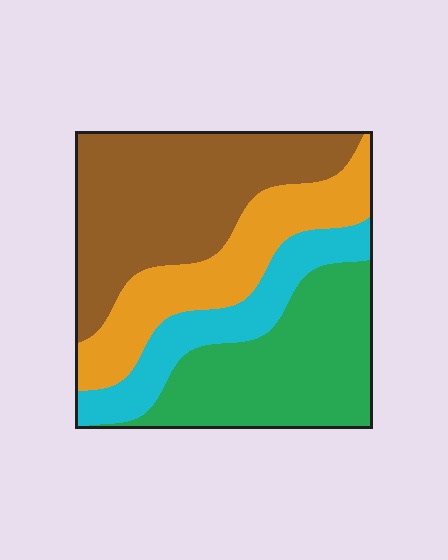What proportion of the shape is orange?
Orange covers around 20% of the shape.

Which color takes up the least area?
Cyan, at roughly 15%.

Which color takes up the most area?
Brown, at roughly 35%.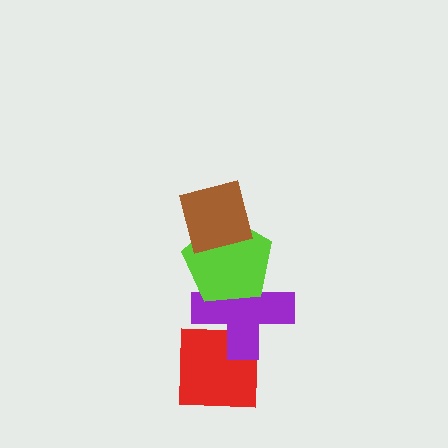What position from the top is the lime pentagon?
The lime pentagon is 2nd from the top.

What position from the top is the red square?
The red square is 4th from the top.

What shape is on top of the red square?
The purple cross is on top of the red square.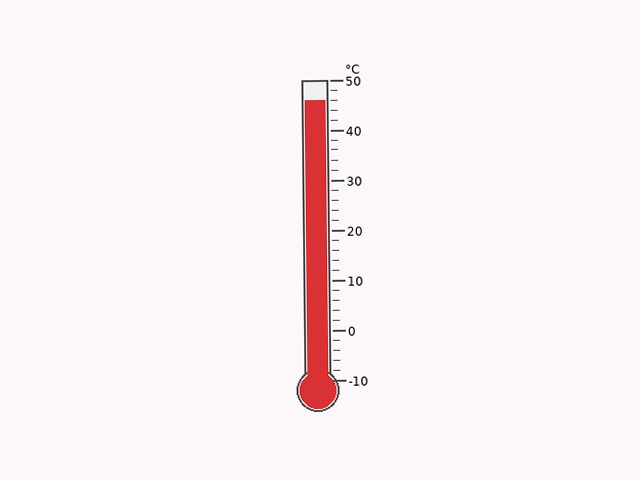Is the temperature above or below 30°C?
The temperature is above 30°C.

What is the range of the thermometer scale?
The thermometer scale ranges from -10°C to 50°C.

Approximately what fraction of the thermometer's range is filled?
The thermometer is filled to approximately 95% of its range.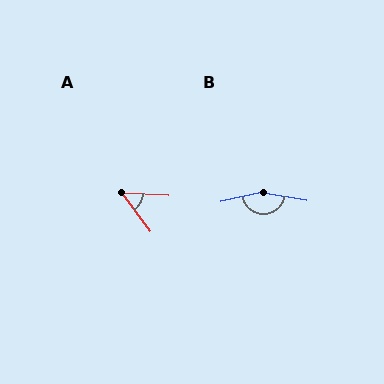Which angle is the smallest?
A, at approximately 52 degrees.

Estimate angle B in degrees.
Approximately 158 degrees.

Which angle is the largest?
B, at approximately 158 degrees.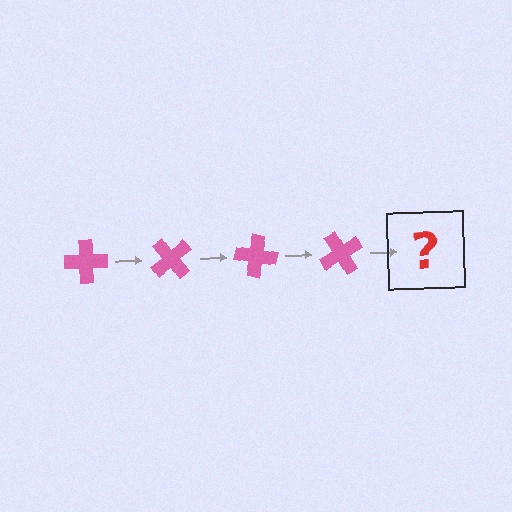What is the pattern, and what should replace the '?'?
The pattern is that the cross rotates 50 degrees each step. The '?' should be a pink cross rotated 200 degrees.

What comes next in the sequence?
The next element should be a pink cross rotated 200 degrees.